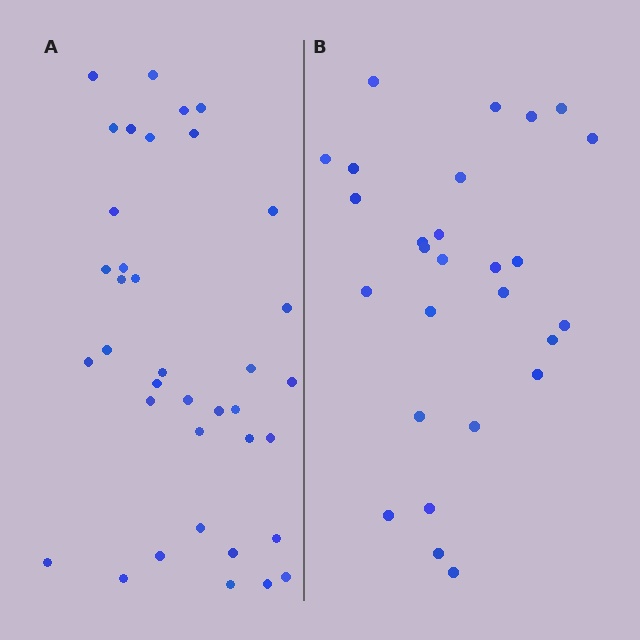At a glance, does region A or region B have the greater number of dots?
Region A (the left region) has more dots.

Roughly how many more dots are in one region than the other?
Region A has roughly 10 or so more dots than region B.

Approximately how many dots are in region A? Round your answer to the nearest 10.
About 40 dots. (The exact count is 37, which rounds to 40.)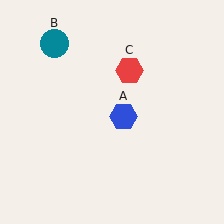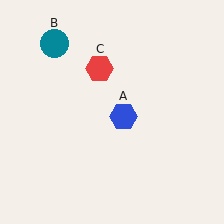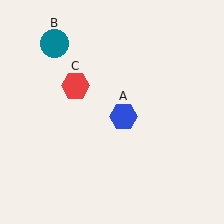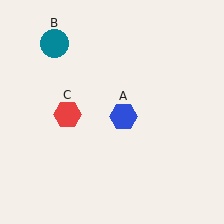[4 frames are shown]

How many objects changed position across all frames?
1 object changed position: red hexagon (object C).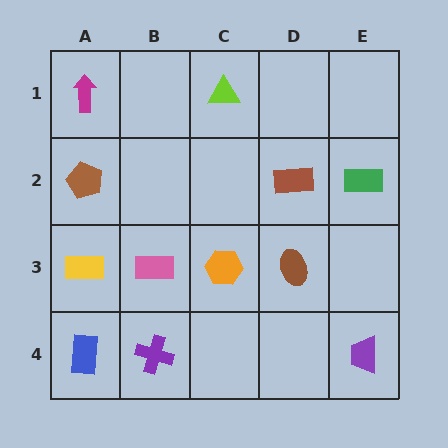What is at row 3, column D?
A brown ellipse.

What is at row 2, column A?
A brown pentagon.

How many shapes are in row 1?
2 shapes.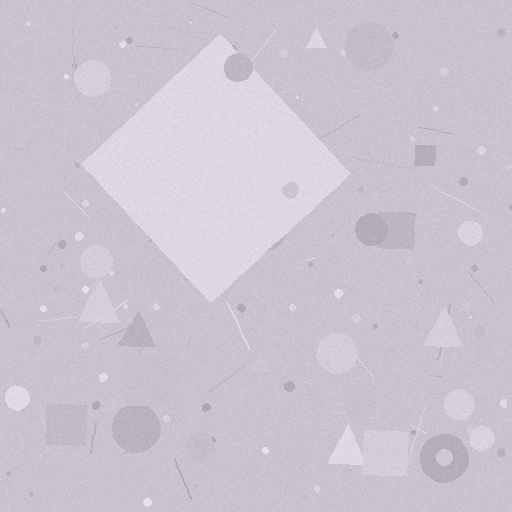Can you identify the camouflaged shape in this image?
The camouflaged shape is a diamond.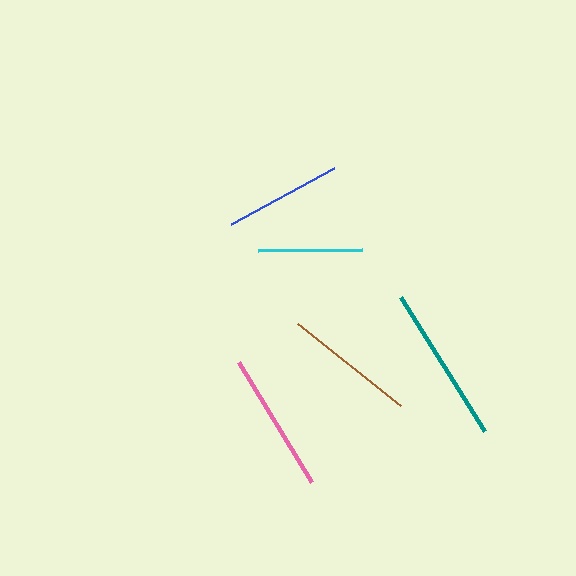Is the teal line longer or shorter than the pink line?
The teal line is longer than the pink line.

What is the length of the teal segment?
The teal segment is approximately 158 pixels long.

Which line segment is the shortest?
The cyan line is the shortest at approximately 104 pixels.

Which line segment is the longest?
The teal line is the longest at approximately 158 pixels.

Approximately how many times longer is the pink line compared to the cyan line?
The pink line is approximately 1.4 times the length of the cyan line.